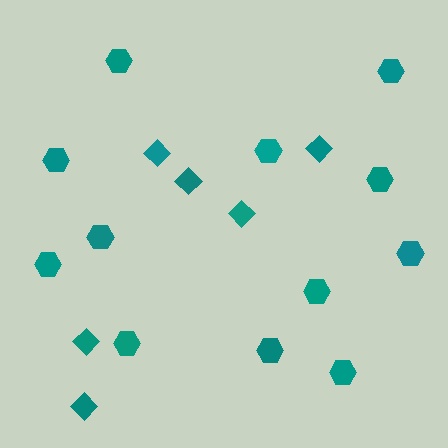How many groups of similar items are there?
There are 2 groups: one group of hexagons (12) and one group of diamonds (6).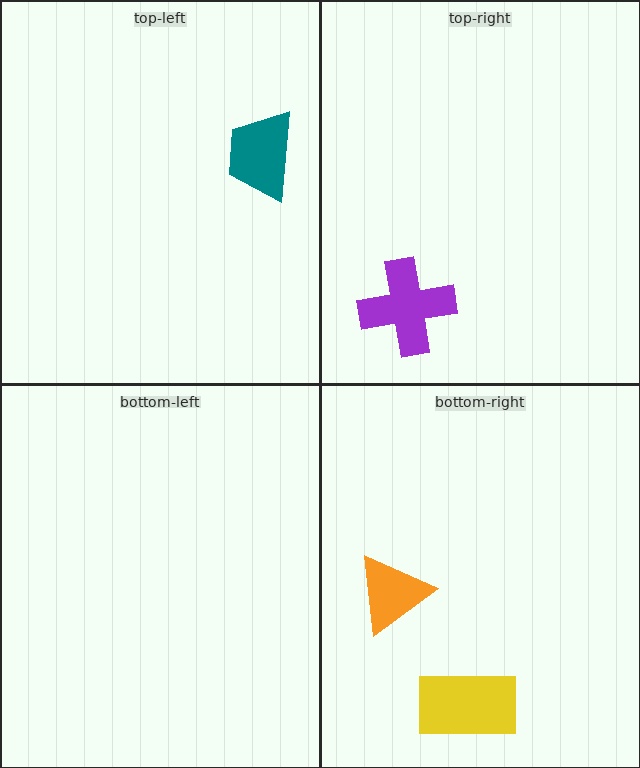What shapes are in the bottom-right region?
The yellow rectangle, the orange triangle.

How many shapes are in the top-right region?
1.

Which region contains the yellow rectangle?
The bottom-right region.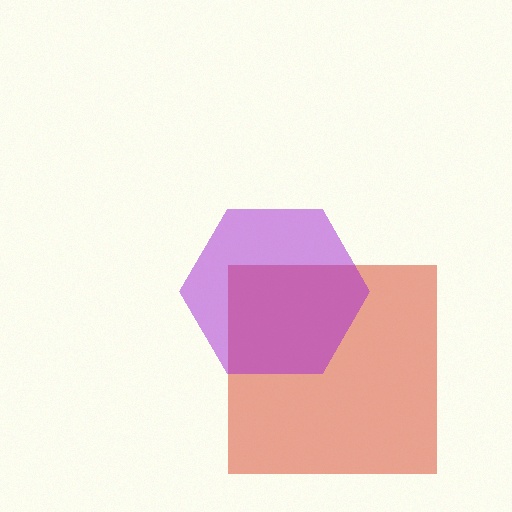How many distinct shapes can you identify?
There are 2 distinct shapes: a red square, a purple hexagon.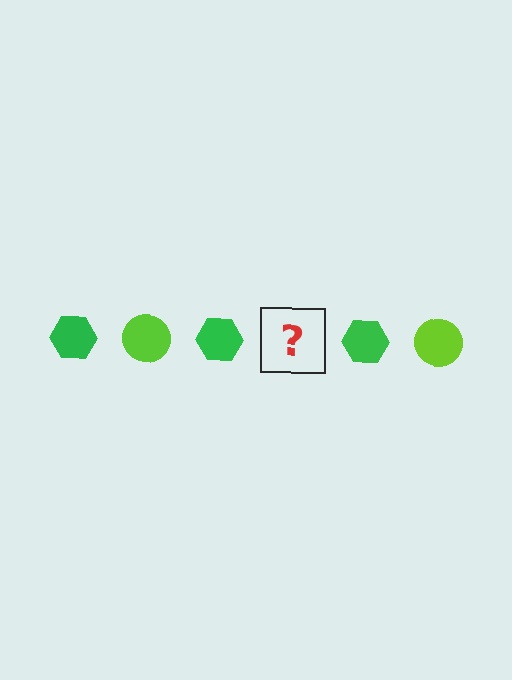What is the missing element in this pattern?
The missing element is a lime circle.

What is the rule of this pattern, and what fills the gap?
The rule is that the pattern alternates between green hexagon and lime circle. The gap should be filled with a lime circle.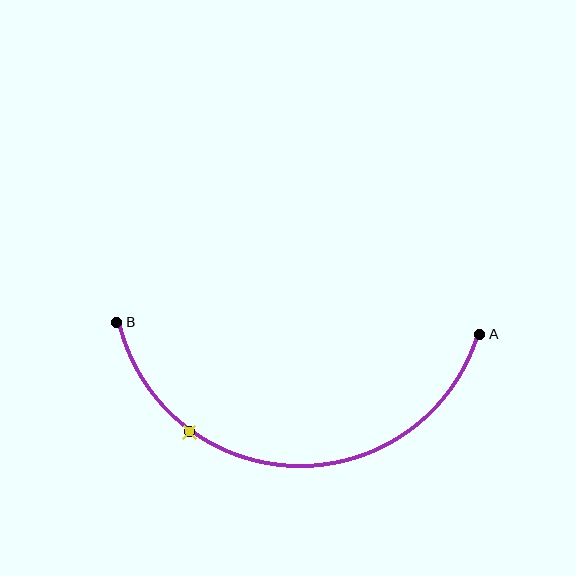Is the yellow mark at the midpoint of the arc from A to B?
No. The yellow mark lies on the arc but is closer to endpoint B. The arc midpoint would be at the point on the curve equidistant along the arc from both A and B.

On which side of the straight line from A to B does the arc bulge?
The arc bulges below the straight line connecting A and B.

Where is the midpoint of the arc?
The arc midpoint is the point on the curve farthest from the straight line joining A and B. It sits below that line.